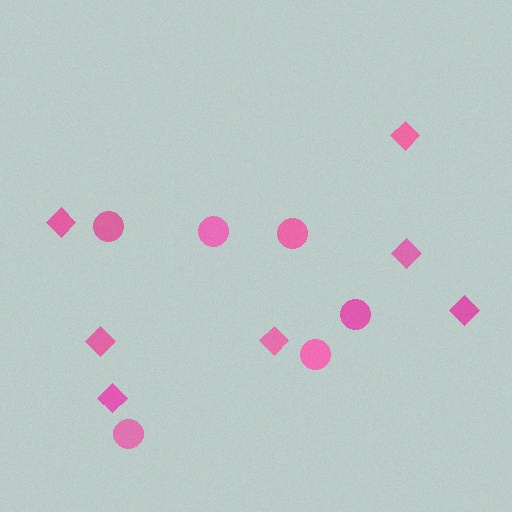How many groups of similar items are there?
There are 2 groups: one group of diamonds (7) and one group of circles (6).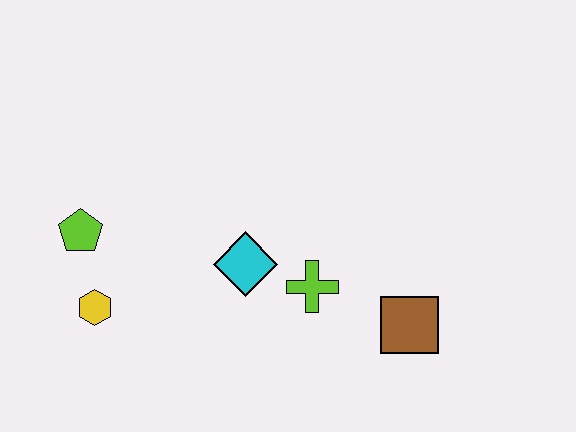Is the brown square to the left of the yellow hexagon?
No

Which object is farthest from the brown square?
The lime pentagon is farthest from the brown square.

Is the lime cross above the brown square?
Yes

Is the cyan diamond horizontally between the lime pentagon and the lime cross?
Yes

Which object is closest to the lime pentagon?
The yellow hexagon is closest to the lime pentagon.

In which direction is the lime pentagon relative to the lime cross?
The lime pentagon is to the left of the lime cross.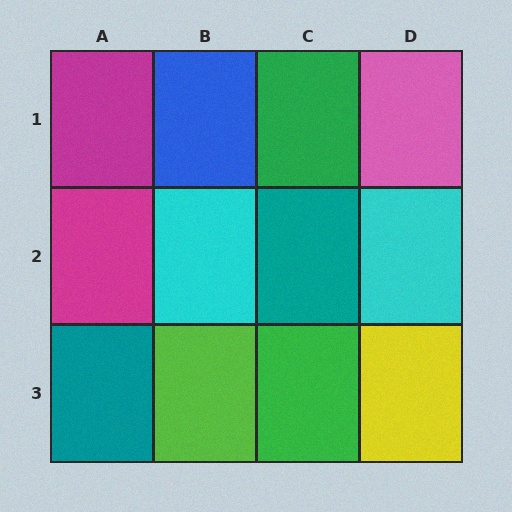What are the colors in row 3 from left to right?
Teal, lime, green, yellow.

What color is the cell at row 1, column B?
Blue.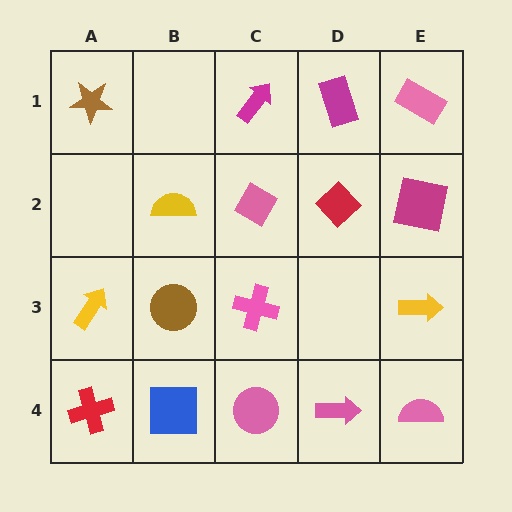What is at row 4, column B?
A blue square.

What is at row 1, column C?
A magenta arrow.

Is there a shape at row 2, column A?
No, that cell is empty.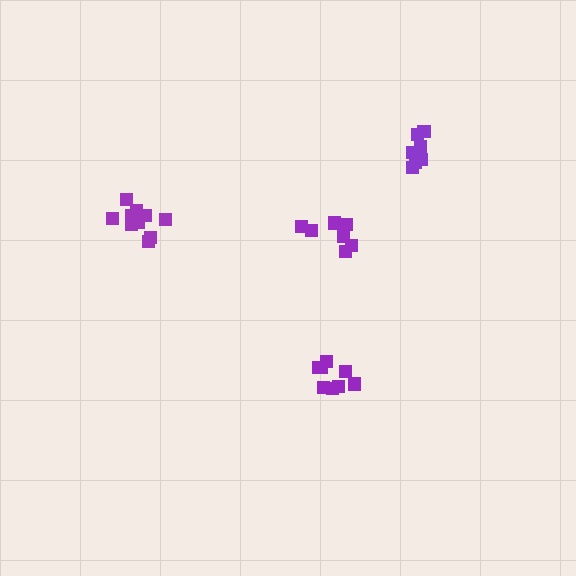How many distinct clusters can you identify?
There are 4 distinct clusters.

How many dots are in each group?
Group 1: 7 dots, Group 2: 7 dots, Group 3: 12 dots, Group 4: 8 dots (34 total).